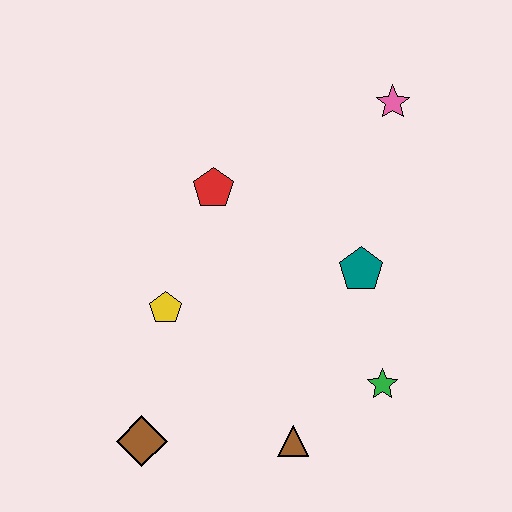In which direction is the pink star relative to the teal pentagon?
The pink star is above the teal pentagon.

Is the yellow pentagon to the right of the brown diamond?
Yes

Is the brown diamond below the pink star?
Yes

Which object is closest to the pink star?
The teal pentagon is closest to the pink star.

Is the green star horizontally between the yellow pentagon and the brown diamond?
No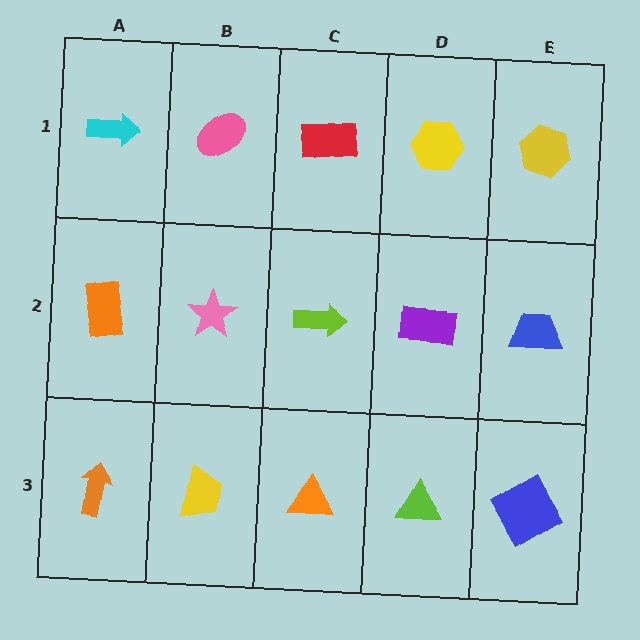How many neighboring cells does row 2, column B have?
4.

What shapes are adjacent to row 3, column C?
A lime arrow (row 2, column C), a yellow trapezoid (row 3, column B), a lime triangle (row 3, column D).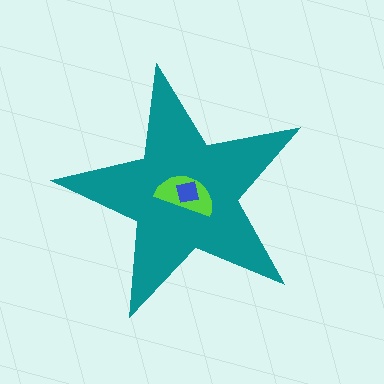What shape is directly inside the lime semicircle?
The blue square.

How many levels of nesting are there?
3.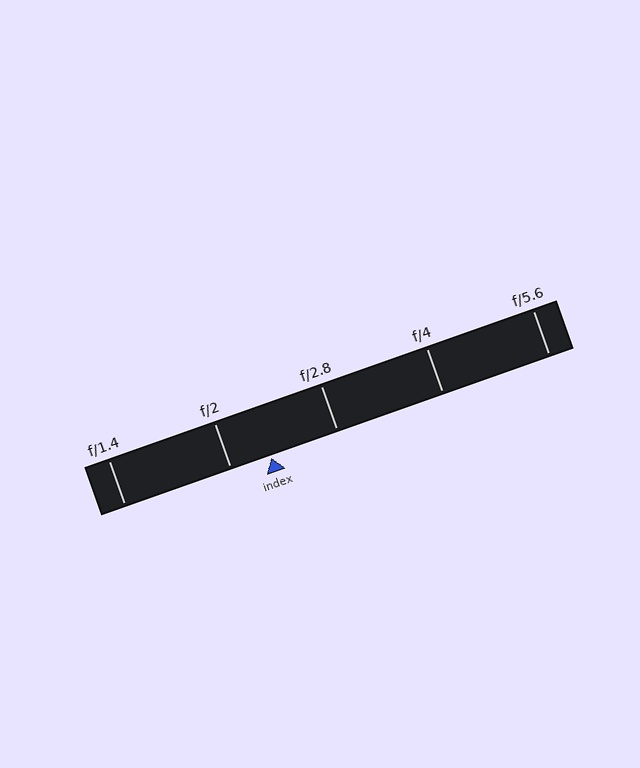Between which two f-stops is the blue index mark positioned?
The index mark is between f/2 and f/2.8.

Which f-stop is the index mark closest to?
The index mark is closest to f/2.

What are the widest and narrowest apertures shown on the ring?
The widest aperture shown is f/1.4 and the narrowest is f/5.6.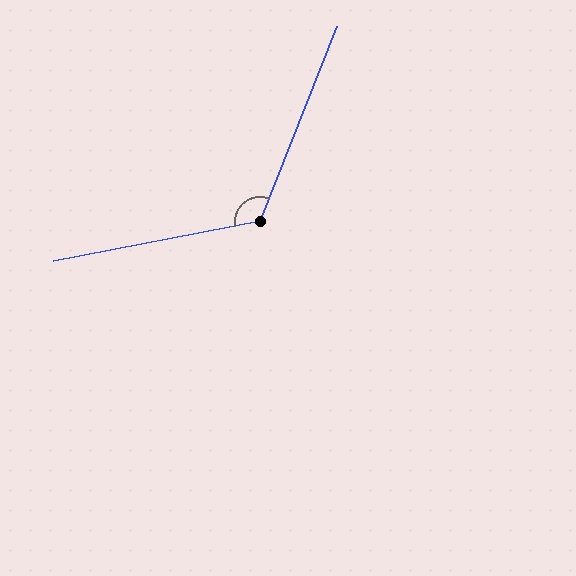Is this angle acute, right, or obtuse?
It is obtuse.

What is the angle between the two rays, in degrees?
Approximately 123 degrees.